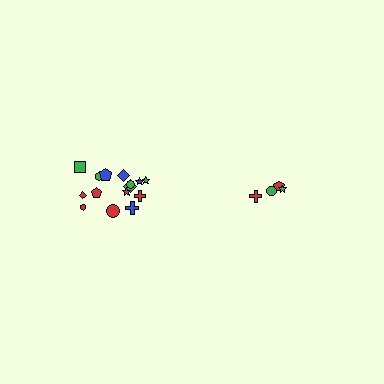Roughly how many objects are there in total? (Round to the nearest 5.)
Roughly 20 objects in total.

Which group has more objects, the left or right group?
The left group.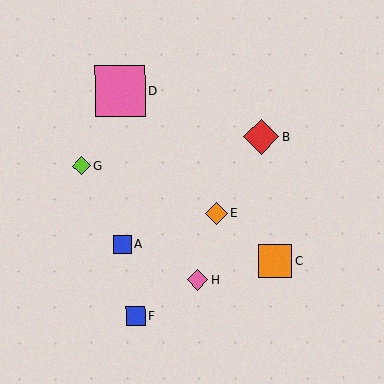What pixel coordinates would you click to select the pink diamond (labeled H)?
Click at (198, 280) to select the pink diamond H.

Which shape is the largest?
The pink square (labeled D) is the largest.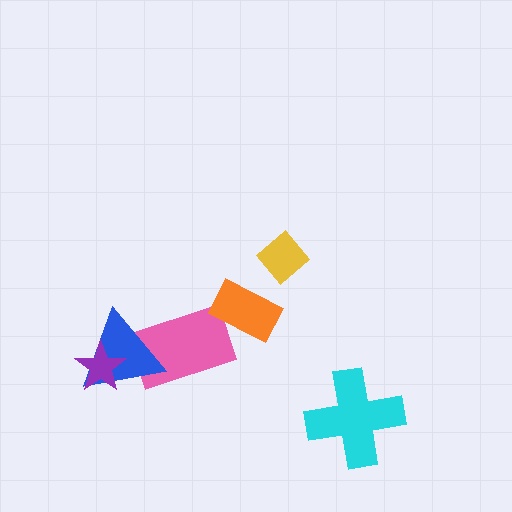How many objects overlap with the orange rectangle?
0 objects overlap with the orange rectangle.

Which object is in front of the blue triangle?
The purple star is in front of the blue triangle.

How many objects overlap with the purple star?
1 object overlaps with the purple star.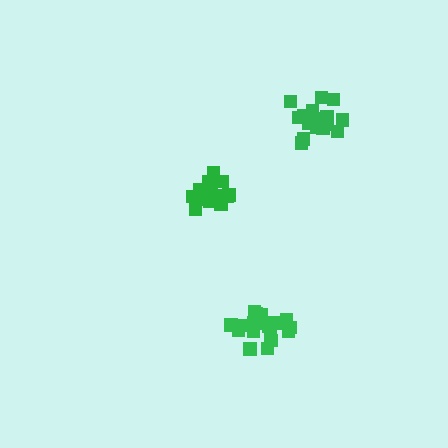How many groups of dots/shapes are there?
There are 3 groups.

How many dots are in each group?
Group 1: 16 dots, Group 2: 18 dots, Group 3: 20 dots (54 total).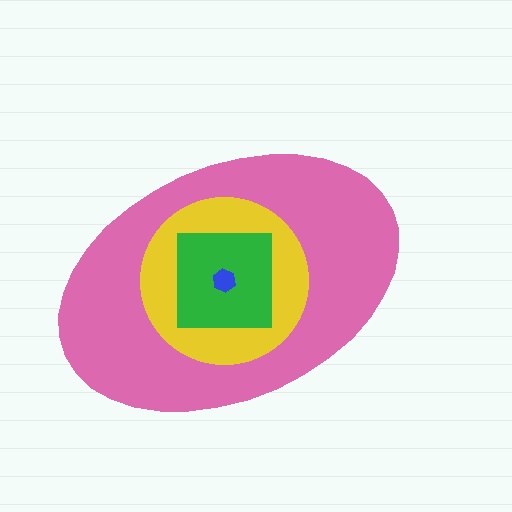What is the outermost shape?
The pink ellipse.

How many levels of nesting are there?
4.